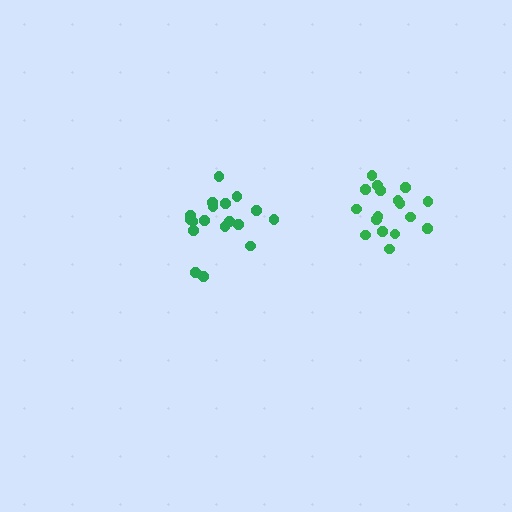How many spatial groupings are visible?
There are 2 spatial groupings.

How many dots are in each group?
Group 1: 18 dots, Group 2: 18 dots (36 total).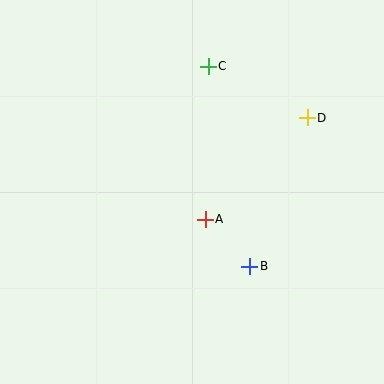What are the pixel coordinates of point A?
Point A is at (205, 219).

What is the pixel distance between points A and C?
The distance between A and C is 153 pixels.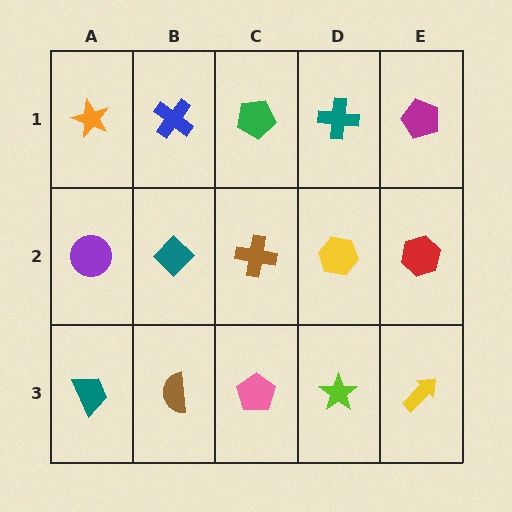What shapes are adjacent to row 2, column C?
A green pentagon (row 1, column C), a pink pentagon (row 3, column C), a teal diamond (row 2, column B), a yellow hexagon (row 2, column D).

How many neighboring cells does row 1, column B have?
3.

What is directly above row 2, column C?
A green pentagon.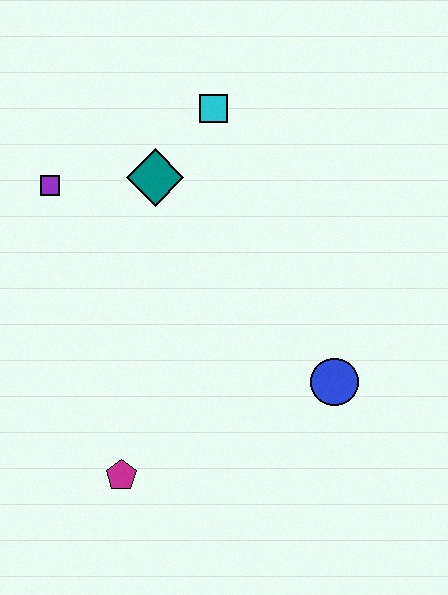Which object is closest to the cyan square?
The teal diamond is closest to the cyan square.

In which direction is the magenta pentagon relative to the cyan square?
The magenta pentagon is below the cyan square.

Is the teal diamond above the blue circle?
Yes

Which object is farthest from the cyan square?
The magenta pentagon is farthest from the cyan square.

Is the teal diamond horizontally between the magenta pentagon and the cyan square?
Yes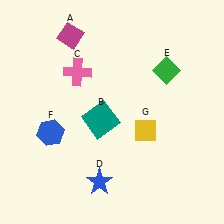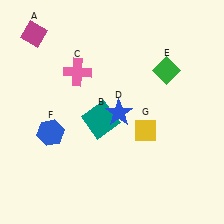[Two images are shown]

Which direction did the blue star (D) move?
The blue star (D) moved up.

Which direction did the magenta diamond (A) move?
The magenta diamond (A) moved left.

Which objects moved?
The objects that moved are: the magenta diamond (A), the blue star (D).